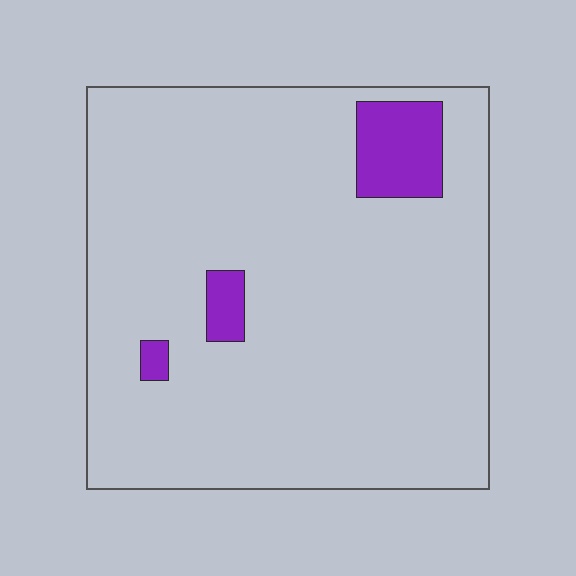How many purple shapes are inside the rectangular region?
3.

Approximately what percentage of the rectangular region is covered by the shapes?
Approximately 10%.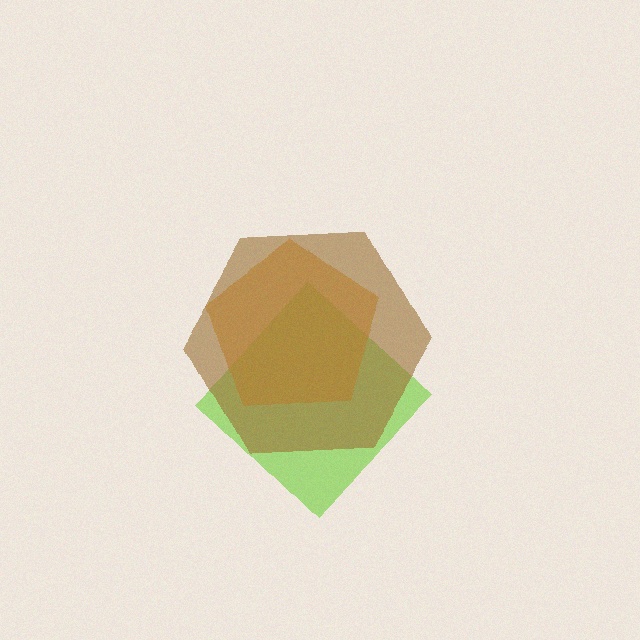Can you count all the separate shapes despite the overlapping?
Yes, there are 3 separate shapes.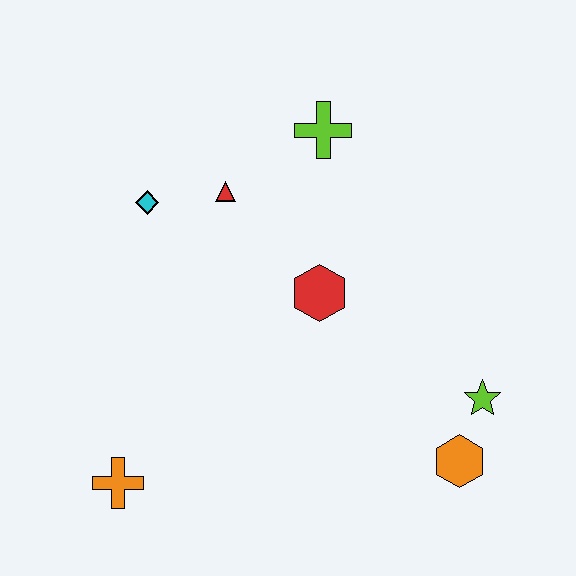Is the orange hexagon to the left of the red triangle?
No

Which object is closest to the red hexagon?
The red triangle is closest to the red hexagon.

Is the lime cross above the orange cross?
Yes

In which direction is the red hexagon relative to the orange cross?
The red hexagon is to the right of the orange cross.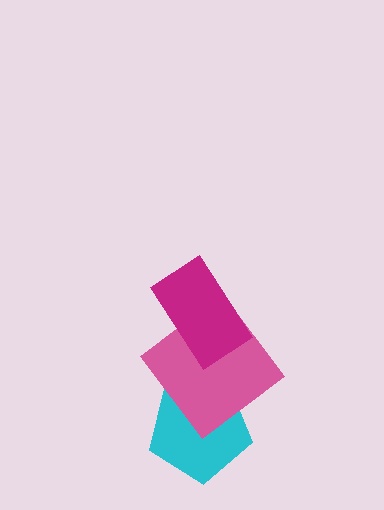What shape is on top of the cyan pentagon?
The pink diamond is on top of the cyan pentagon.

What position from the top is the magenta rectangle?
The magenta rectangle is 1st from the top.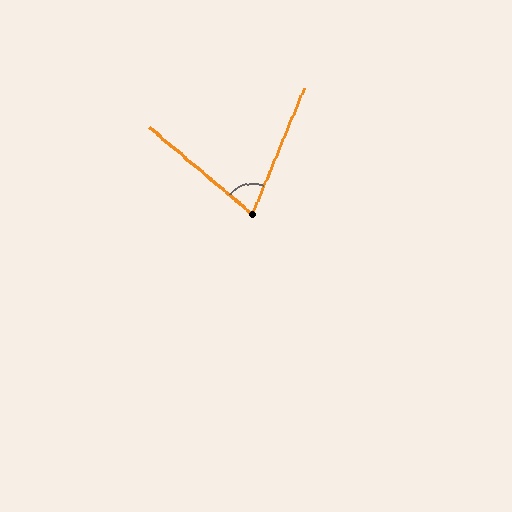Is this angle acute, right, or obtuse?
It is acute.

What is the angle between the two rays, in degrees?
Approximately 72 degrees.